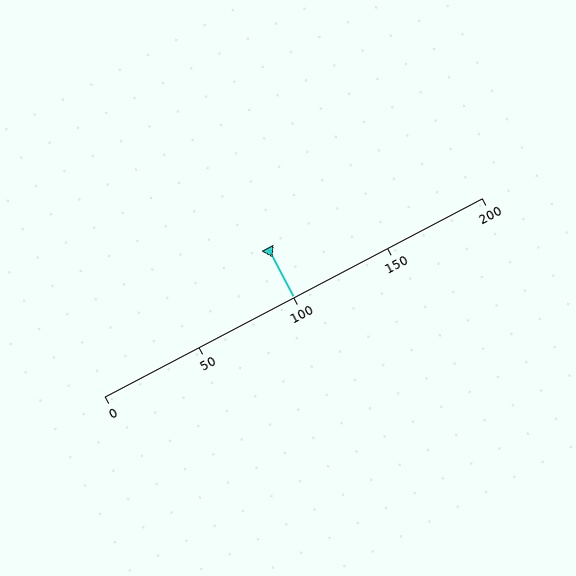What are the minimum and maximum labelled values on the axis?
The axis runs from 0 to 200.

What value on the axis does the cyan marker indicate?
The marker indicates approximately 100.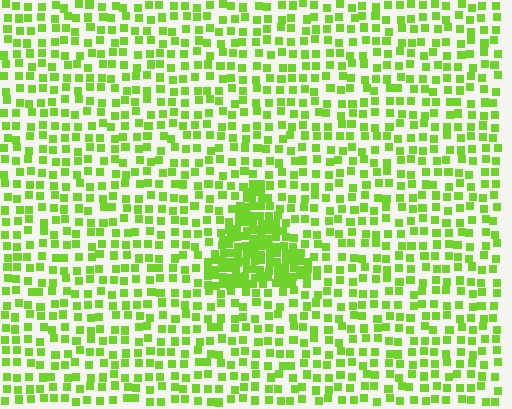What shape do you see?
I see a triangle.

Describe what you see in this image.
The image contains small lime elements arranged at two different densities. A triangle-shaped region is visible where the elements are more densely packed than the surrounding area.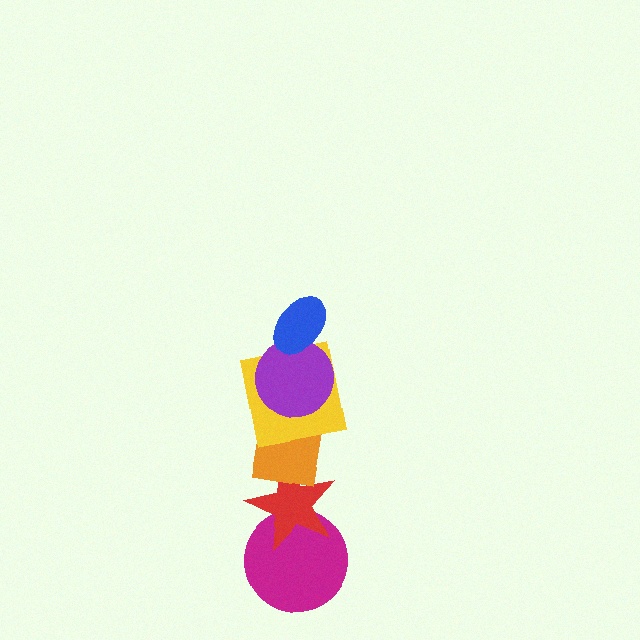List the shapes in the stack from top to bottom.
From top to bottom: the blue ellipse, the purple circle, the yellow square, the orange square, the red star, the magenta circle.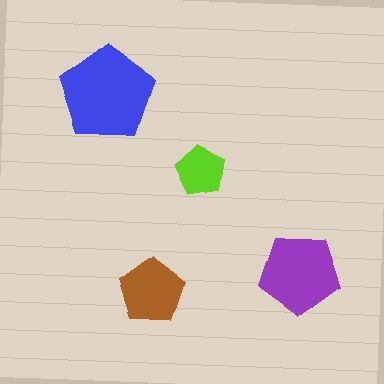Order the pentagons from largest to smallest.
the blue one, the purple one, the brown one, the lime one.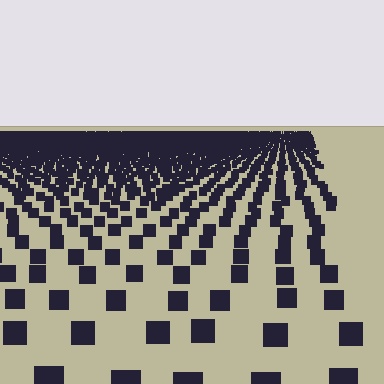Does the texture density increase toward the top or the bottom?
Density increases toward the top.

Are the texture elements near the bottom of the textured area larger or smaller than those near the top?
Larger. Near the bottom, elements are closer to the viewer and appear at a bigger on-screen size.